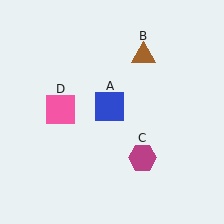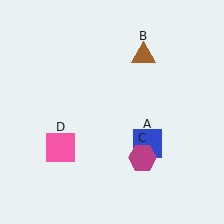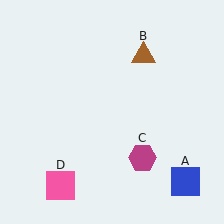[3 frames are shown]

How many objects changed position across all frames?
2 objects changed position: blue square (object A), pink square (object D).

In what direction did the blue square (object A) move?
The blue square (object A) moved down and to the right.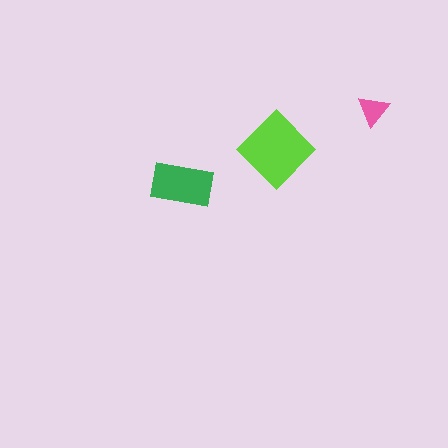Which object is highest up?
The pink triangle is topmost.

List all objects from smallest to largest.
The pink triangle, the green rectangle, the lime diamond.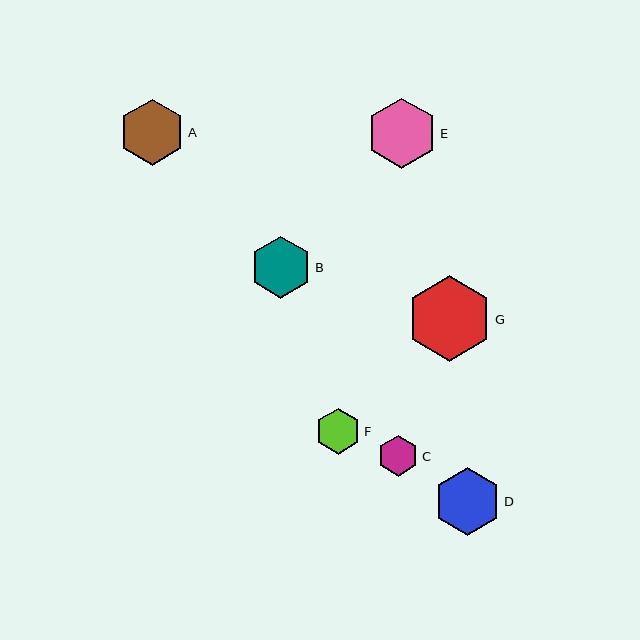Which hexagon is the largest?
Hexagon G is the largest with a size of approximately 85 pixels.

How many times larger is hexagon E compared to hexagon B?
Hexagon E is approximately 1.1 times the size of hexagon B.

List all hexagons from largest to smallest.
From largest to smallest: G, E, D, A, B, F, C.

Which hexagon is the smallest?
Hexagon C is the smallest with a size of approximately 41 pixels.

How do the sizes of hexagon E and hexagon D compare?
Hexagon E and hexagon D are approximately the same size.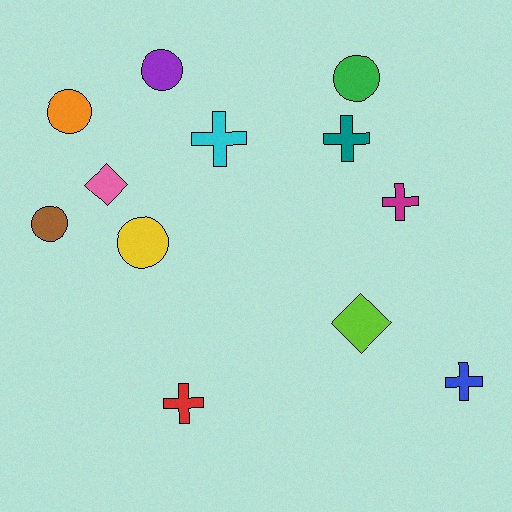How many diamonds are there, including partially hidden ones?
There are 2 diamonds.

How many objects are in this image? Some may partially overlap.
There are 12 objects.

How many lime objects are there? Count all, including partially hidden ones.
There is 1 lime object.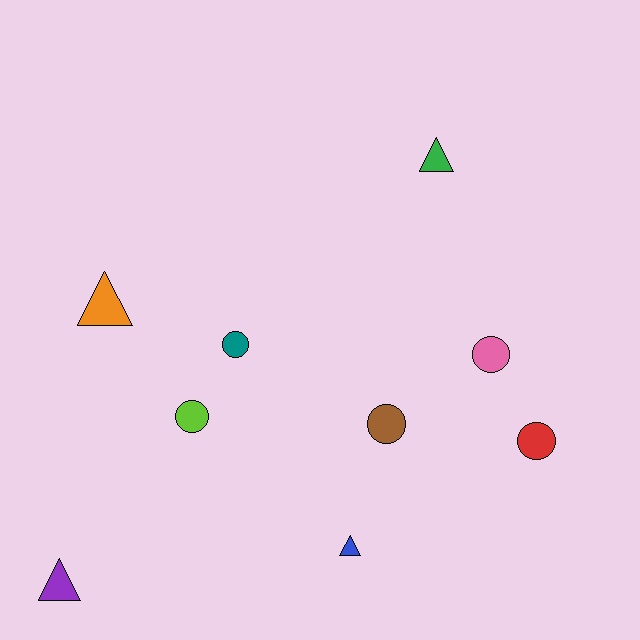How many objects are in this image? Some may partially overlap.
There are 9 objects.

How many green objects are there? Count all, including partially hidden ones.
There is 1 green object.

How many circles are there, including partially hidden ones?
There are 5 circles.